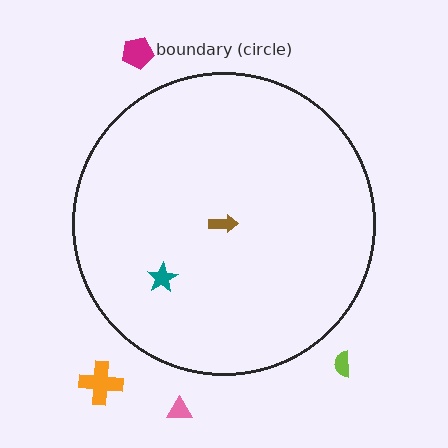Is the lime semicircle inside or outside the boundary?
Outside.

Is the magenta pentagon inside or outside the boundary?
Outside.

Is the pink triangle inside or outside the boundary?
Outside.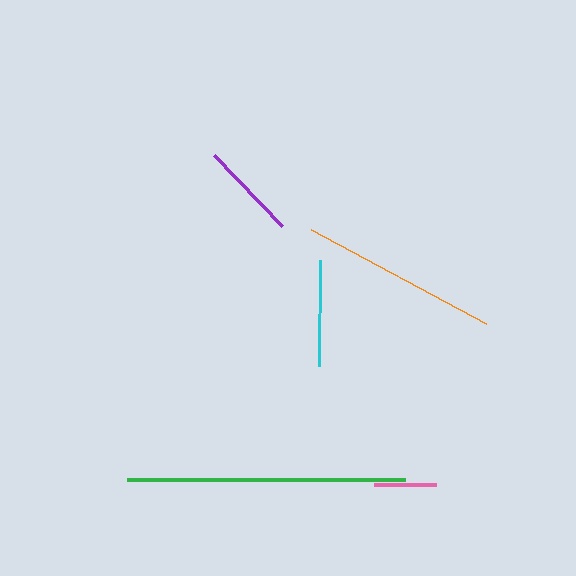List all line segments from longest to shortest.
From longest to shortest: green, orange, cyan, purple, pink.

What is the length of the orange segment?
The orange segment is approximately 198 pixels long.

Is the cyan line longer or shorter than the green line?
The green line is longer than the cyan line.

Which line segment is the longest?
The green line is the longest at approximately 278 pixels.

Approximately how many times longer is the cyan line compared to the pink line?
The cyan line is approximately 1.7 times the length of the pink line.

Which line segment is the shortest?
The pink line is the shortest at approximately 63 pixels.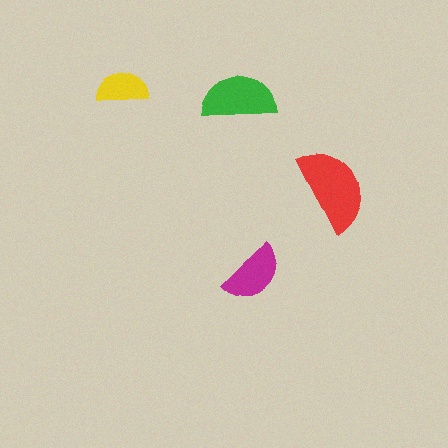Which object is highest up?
The yellow semicircle is topmost.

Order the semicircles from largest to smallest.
the red one, the green one, the magenta one, the yellow one.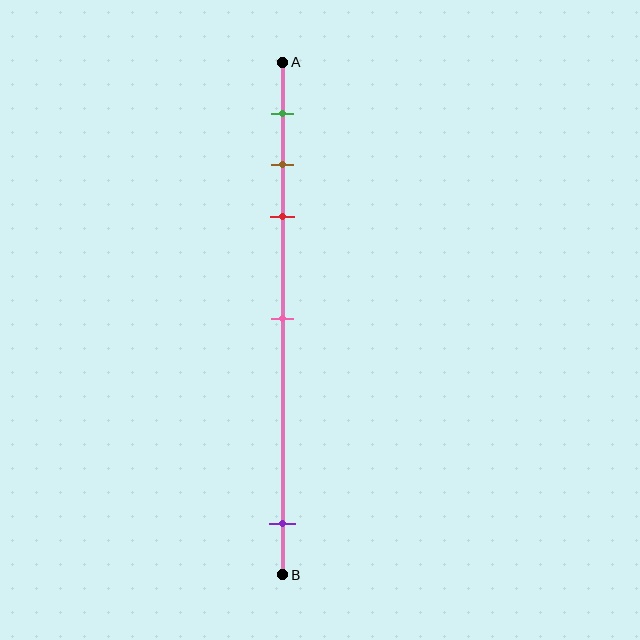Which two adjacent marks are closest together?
The brown and red marks are the closest adjacent pair.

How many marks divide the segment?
There are 5 marks dividing the segment.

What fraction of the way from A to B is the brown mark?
The brown mark is approximately 20% (0.2) of the way from A to B.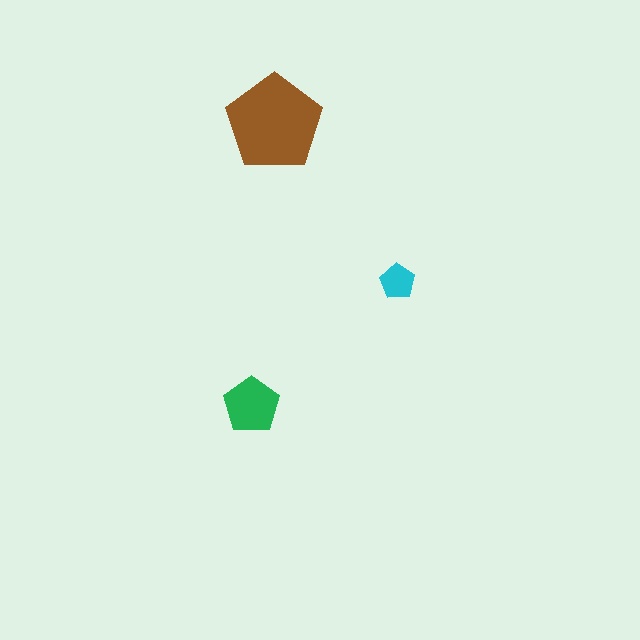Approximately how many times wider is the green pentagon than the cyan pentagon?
About 1.5 times wider.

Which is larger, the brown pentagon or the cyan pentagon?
The brown one.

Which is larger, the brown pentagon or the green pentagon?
The brown one.